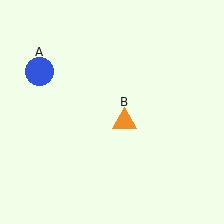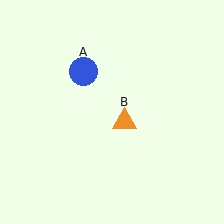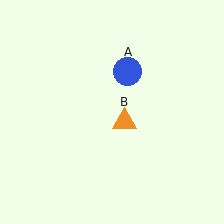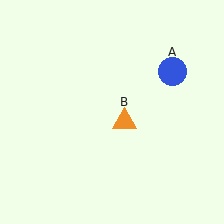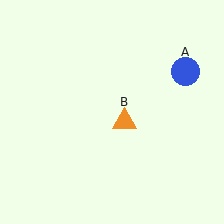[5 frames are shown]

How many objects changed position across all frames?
1 object changed position: blue circle (object A).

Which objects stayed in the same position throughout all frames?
Orange triangle (object B) remained stationary.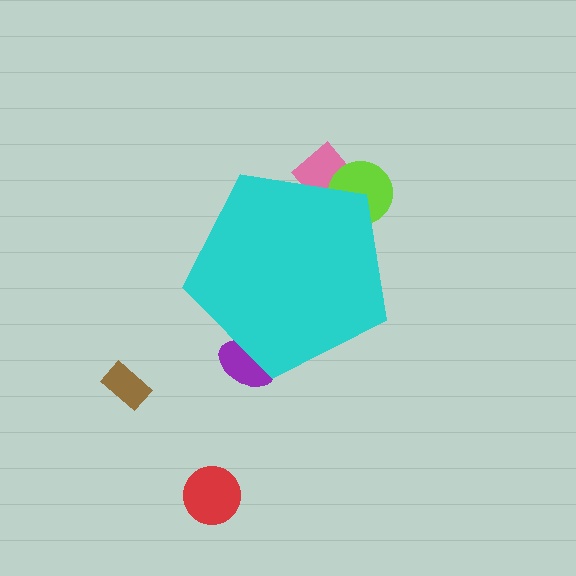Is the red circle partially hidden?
No, the red circle is fully visible.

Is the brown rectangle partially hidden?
No, the brown rectangle is fully visible.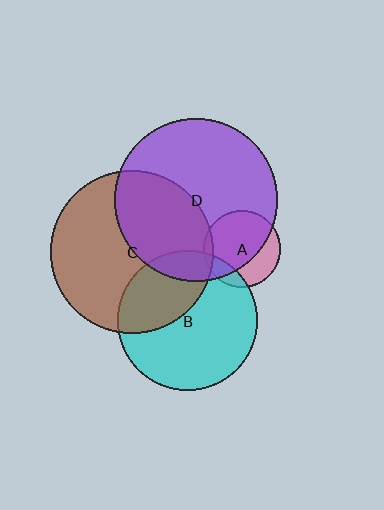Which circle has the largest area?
Circle D (purple).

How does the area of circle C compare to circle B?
Approximately 1.4 times.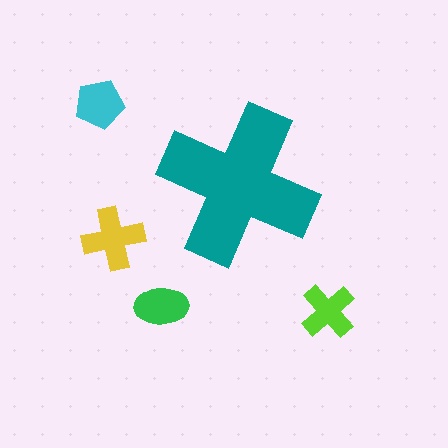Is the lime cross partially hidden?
No, the lime cross is fully visible.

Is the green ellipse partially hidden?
No, the green ellipse is fully visible.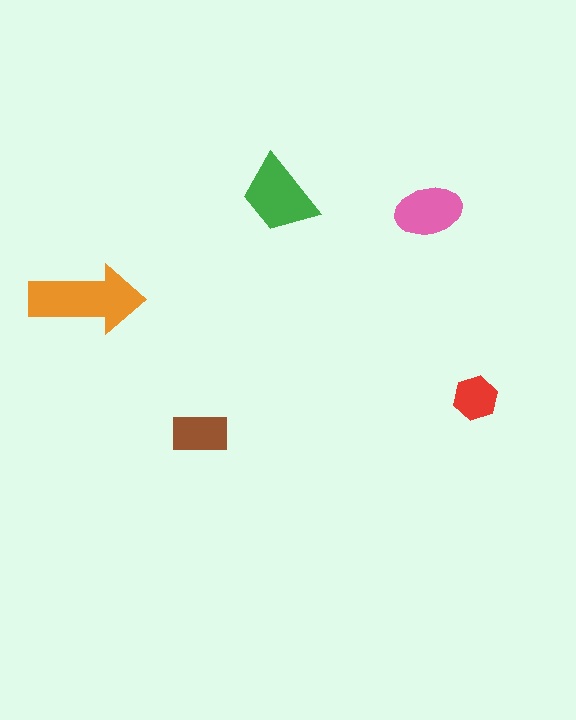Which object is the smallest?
The red hexagon.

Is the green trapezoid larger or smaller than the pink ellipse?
Larger.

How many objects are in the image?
There are 5 objects in the image.